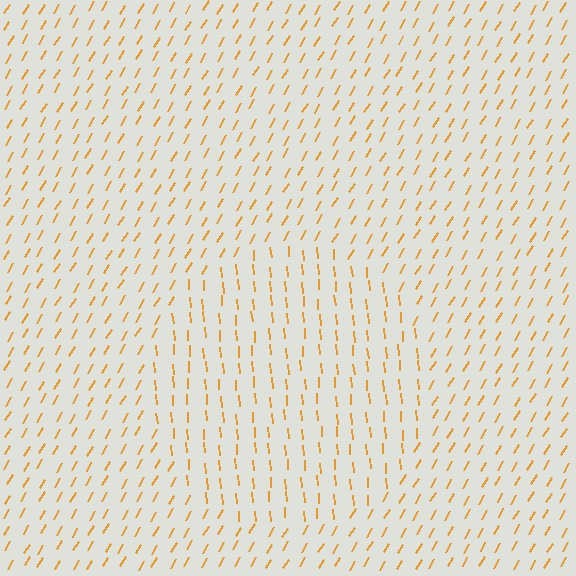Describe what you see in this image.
The image is filled with small orange line segments. A circle region in the image has lines oriented differently from the surrounding lines, creating a visible texture boundary.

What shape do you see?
I see a circle.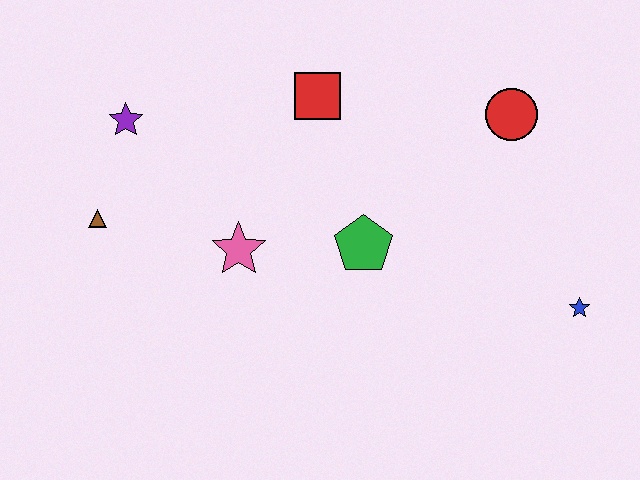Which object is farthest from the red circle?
The brown triangle is farthest from the red circle.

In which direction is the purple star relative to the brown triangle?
The purple star is above the brown triangle.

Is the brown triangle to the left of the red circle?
Yes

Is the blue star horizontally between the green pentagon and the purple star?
No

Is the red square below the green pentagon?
No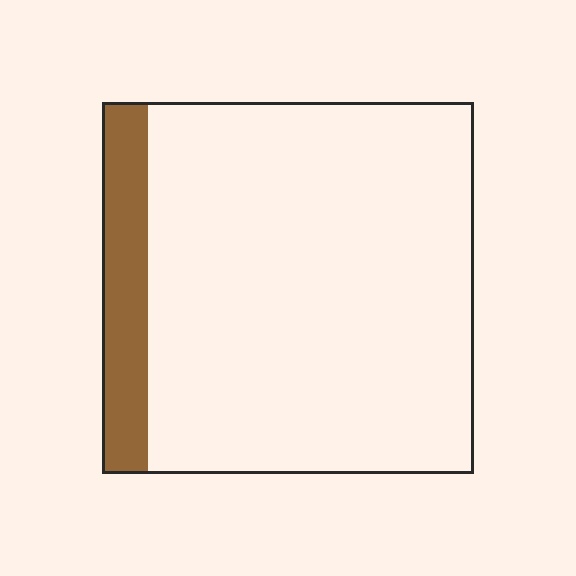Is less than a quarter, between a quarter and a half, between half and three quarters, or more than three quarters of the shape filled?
Less than a quarter.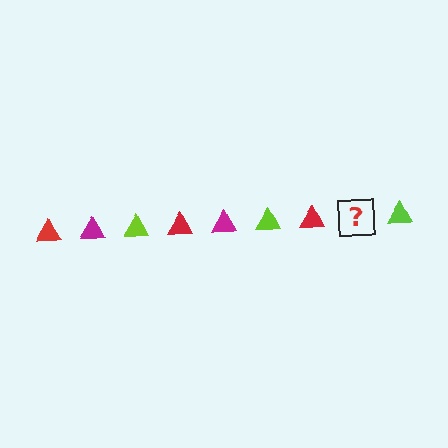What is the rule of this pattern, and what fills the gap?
The rule is that the pattern cycles through red, magenta, lime triangles. The gap should be filled with a magenta triangle.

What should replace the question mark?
The question mark should be replaced with a magenta triangle.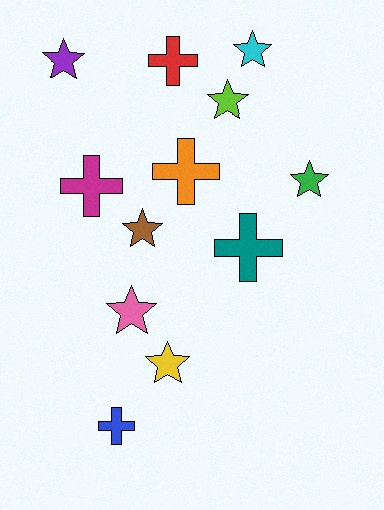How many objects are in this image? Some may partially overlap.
There are 12 objects.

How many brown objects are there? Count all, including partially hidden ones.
There is 1 brown object.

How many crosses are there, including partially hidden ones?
There are 5 crosses.